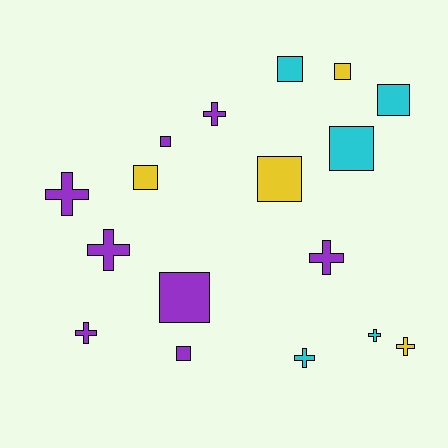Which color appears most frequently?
Purple, with 8 objects.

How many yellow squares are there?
There are 3 yellow squares.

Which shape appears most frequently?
Square, with 9 objects.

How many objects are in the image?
There are 17 objects.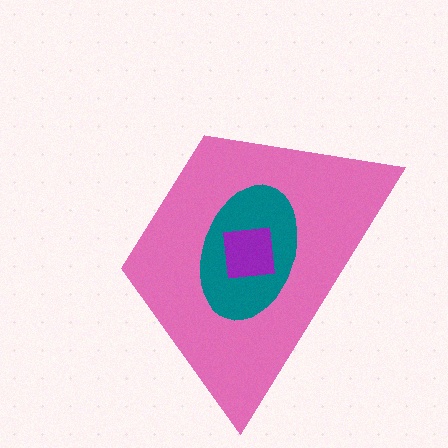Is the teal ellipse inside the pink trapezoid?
Yes.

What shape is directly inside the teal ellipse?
The purple square.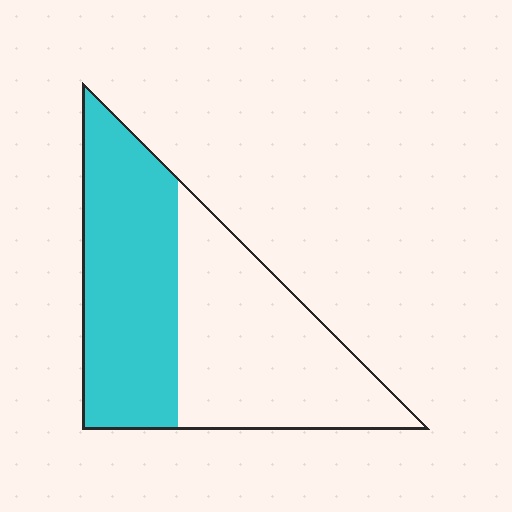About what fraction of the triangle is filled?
About one half (1/2).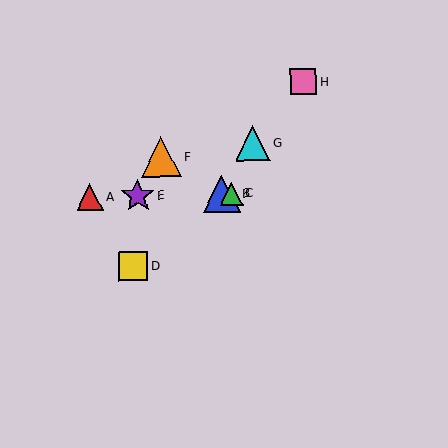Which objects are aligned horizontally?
Objects A, B, C, E are aligned horizontally.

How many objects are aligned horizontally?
4 objects (A, B, C, E) are aligned horizontally.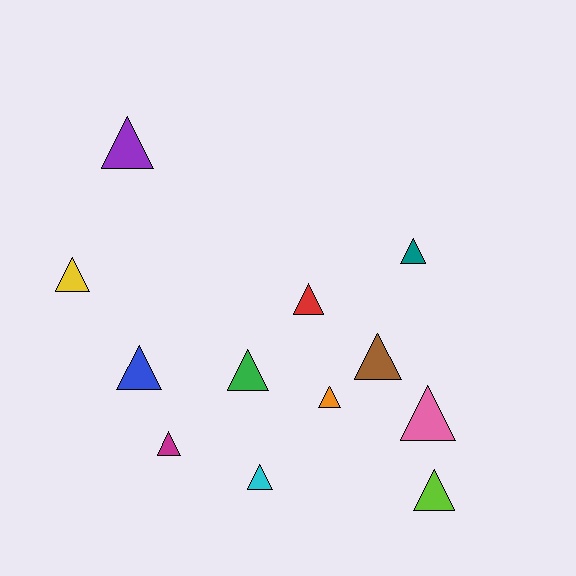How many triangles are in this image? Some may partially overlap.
There are 12 triangles.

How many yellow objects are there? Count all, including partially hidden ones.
There is 1 yellow object.